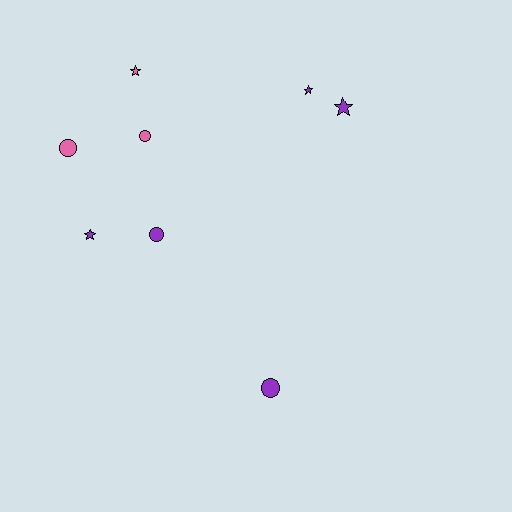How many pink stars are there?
There is 1 pink star.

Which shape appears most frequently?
Circle, with 4 objects.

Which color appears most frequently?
Purple, with 5 objects.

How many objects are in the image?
There are 8 objects.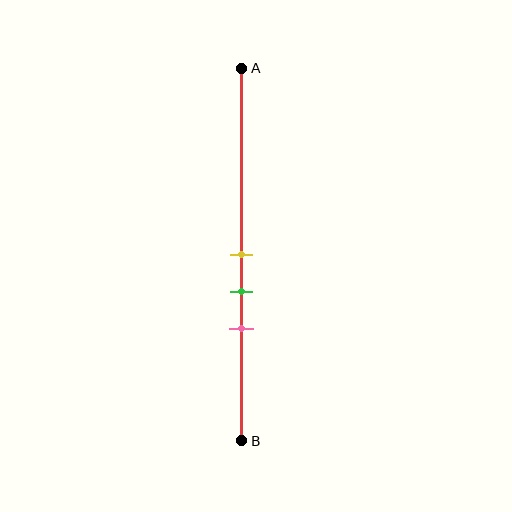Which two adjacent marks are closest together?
The yellow and green marks are the closest adjacent pair.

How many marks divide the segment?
There are 3 marks dividing the segment.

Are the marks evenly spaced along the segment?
Yes, the marks are approximately evenly spaced.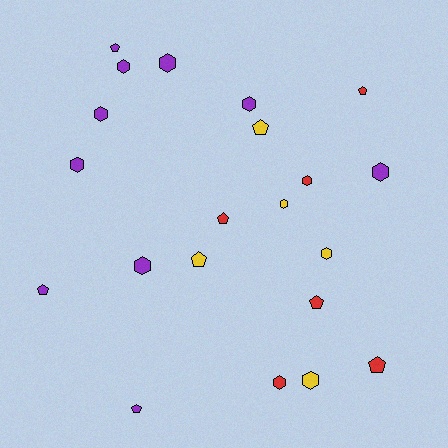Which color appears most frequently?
Purple, with 10 objects.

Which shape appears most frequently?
Hexagon, with 12 objects.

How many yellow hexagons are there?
There are 3 yellow hexagons.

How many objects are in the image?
There are 21 objects.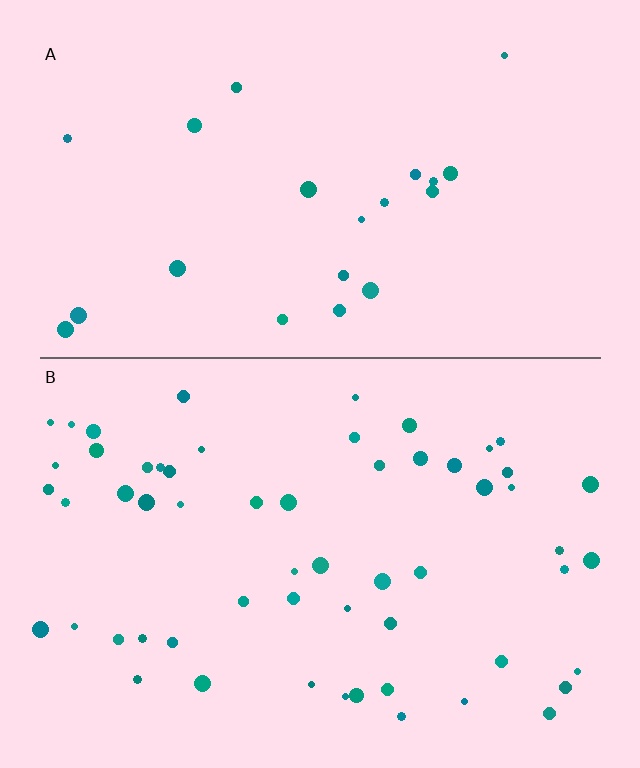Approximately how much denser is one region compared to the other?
Approximately 2.7× — region B over region A.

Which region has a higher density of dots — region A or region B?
B (the bottom).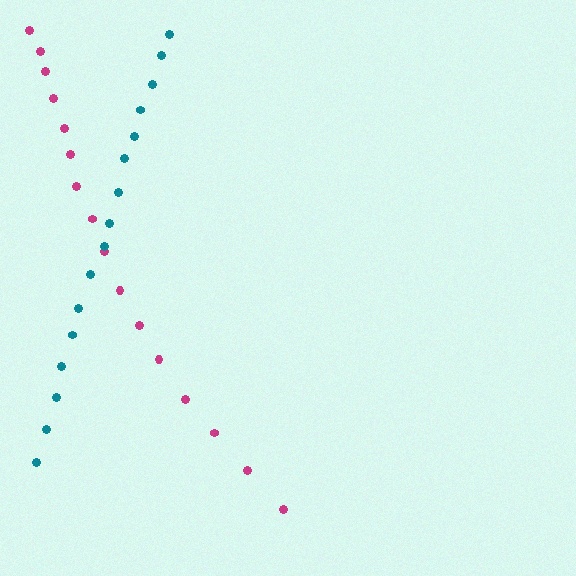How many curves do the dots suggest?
There are 2 distinct paths.